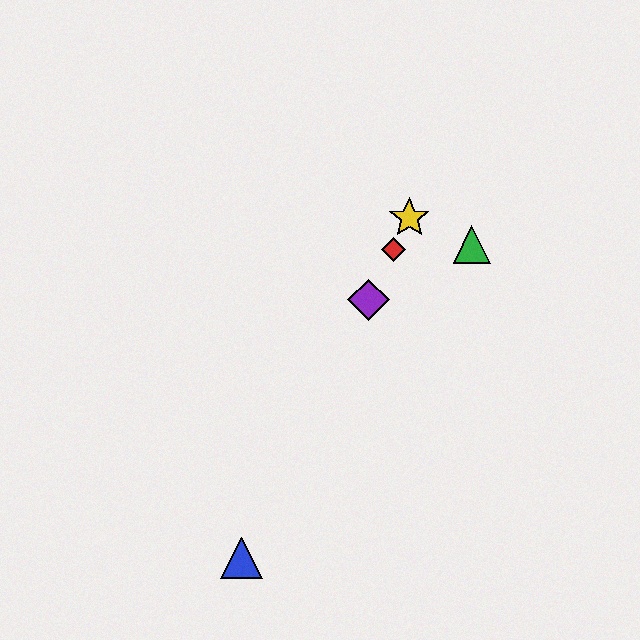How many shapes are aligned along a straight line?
4 shapes (the red diamond, the blue triangle, the yellow star, the purple diamond) are aligned along a straight line.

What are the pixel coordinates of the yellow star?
The yellow star is at (409, 218).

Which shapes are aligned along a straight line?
The red diamond, the blue triangle, the yellow star, the purple diamond are aligned along a straight line.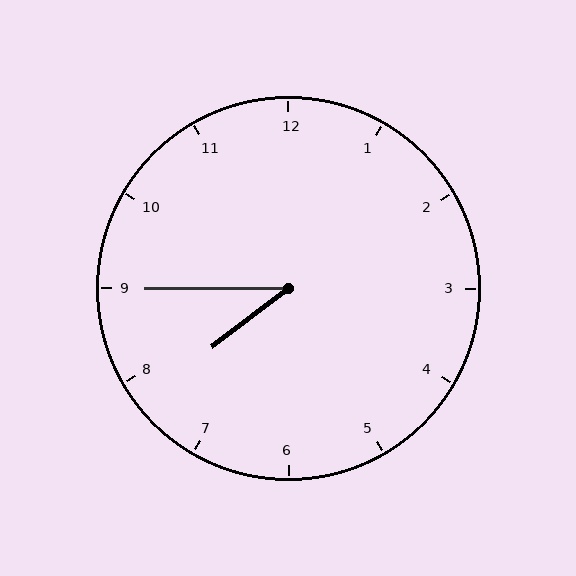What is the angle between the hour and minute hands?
Approximately 38 degrees.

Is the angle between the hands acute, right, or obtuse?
It is acute.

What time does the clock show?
7:45.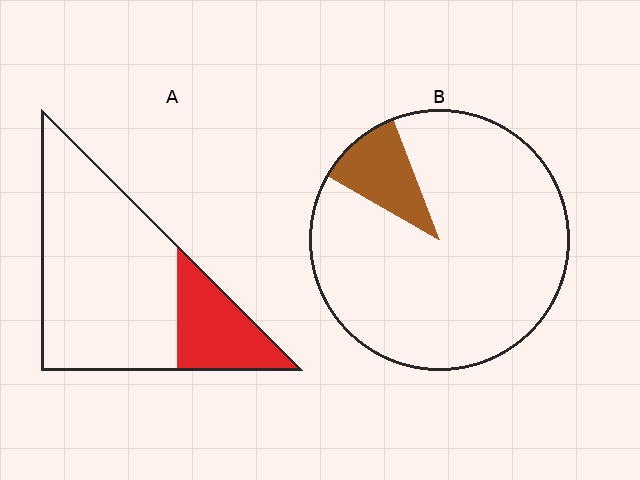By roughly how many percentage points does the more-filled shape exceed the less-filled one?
By roughly 10 percentage points (A over B).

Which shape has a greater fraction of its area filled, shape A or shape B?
Shape A.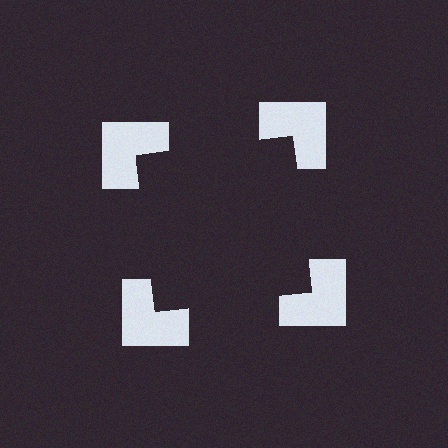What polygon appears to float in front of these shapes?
An illusory square — its edges are inferred from the aligned wedge cuts in the notched squares, not physically drawn.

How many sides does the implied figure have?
4 sides.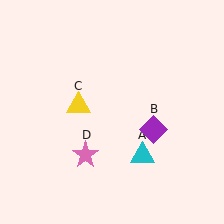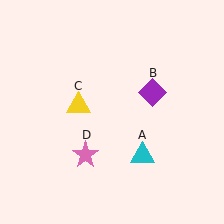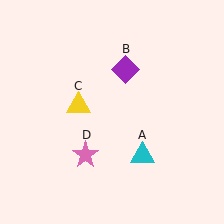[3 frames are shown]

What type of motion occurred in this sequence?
The purple diamond (object B) rotated counterclockwise around the center of the scene.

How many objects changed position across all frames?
1 object changed position: purple diamond (object B).